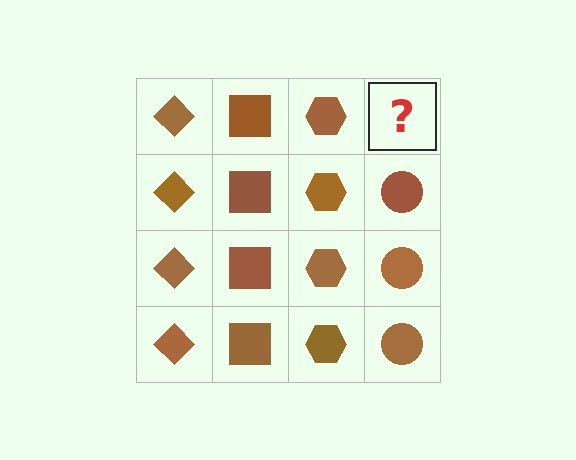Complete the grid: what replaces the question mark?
The question mark should be replaced with a brown circle.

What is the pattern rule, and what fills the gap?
The rule is that each column has a consistent shape. The gap should be filled with a brown circle.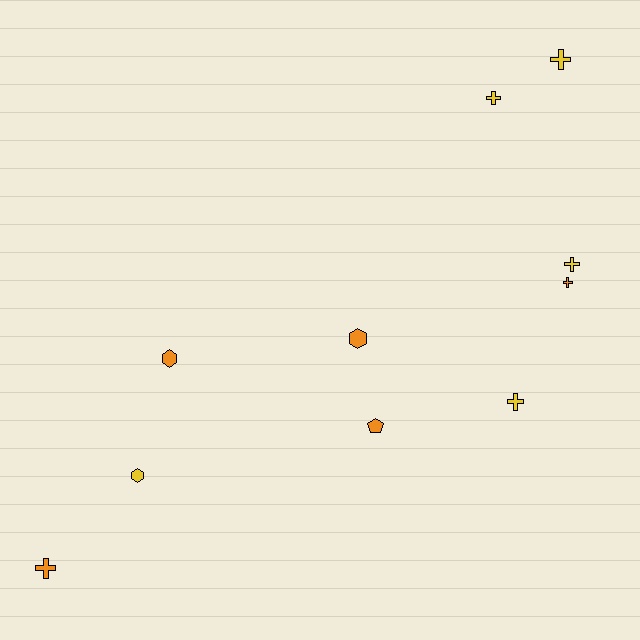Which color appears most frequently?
Yellow, with 5 objects.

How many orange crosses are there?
There are 2 orange crosses.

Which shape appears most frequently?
Cross, with 6 objects.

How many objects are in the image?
There are 10 objects.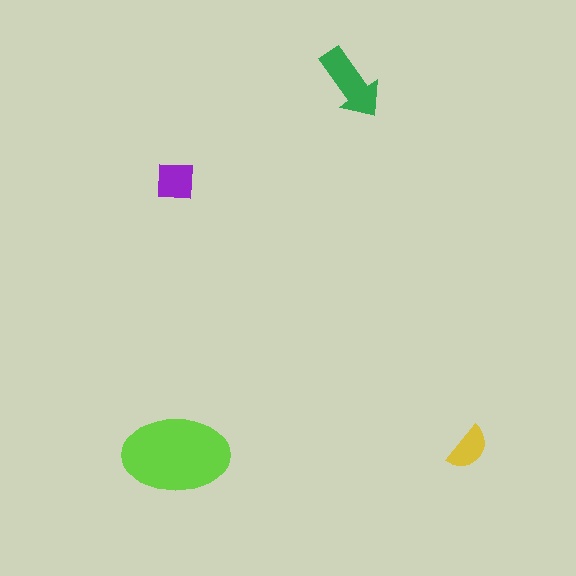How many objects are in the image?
There are 4 objects in the image.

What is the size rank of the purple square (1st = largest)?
3rd.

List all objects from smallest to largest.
The yellow semicircle, the purple square, the green arrow, the lime ellipse.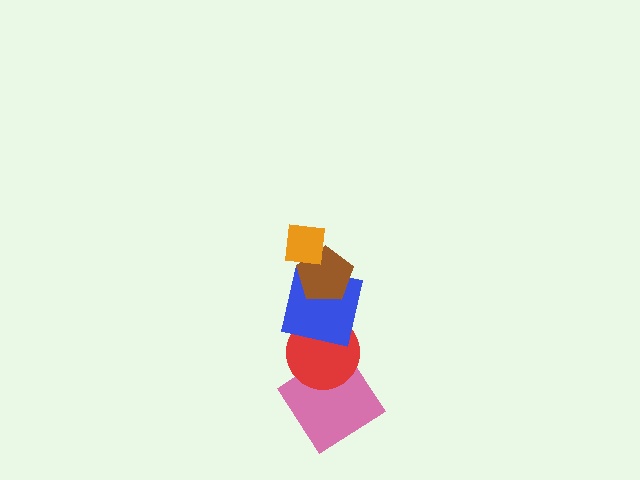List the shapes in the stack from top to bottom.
From top to bottom: the orange square, the brown pentagon, the blue square, the red circle, the pink diamond.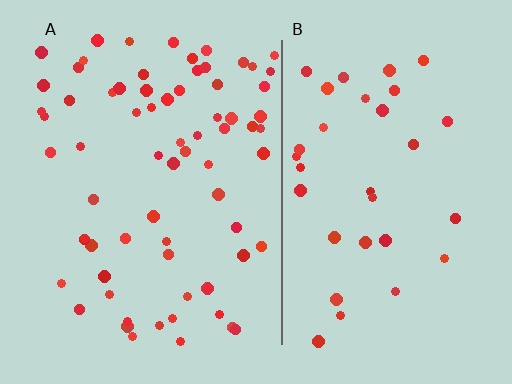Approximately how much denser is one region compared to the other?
Approximately 2.1× — region A over region B.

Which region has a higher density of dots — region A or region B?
A (the left).